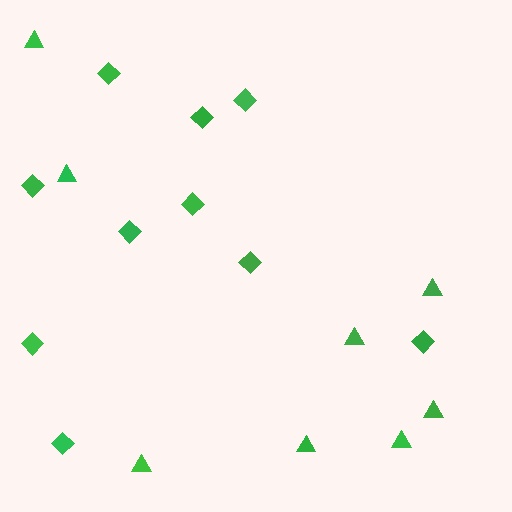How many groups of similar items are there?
There are 2 groups: one group of diamonds (10) and one group of triangles (8).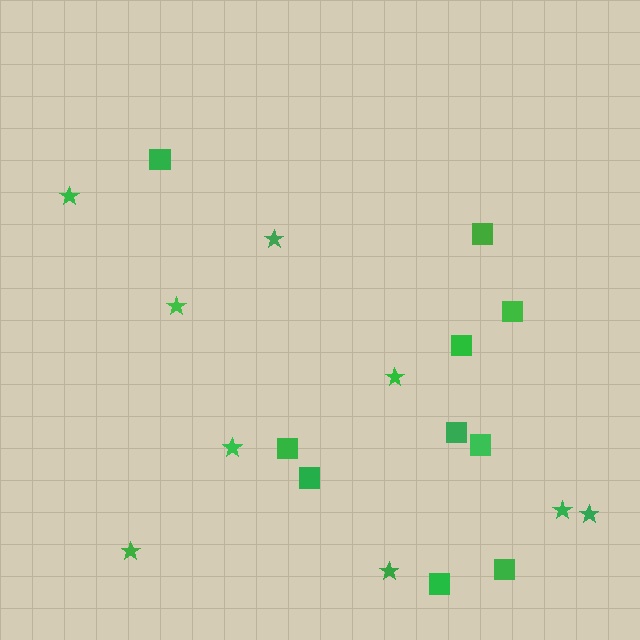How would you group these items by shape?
There are 2 groups: one group of squares (10) and one group of stars (9).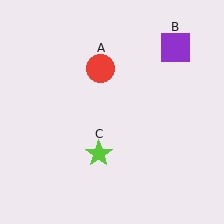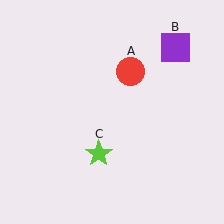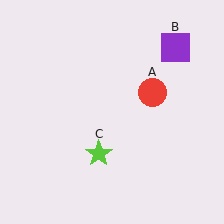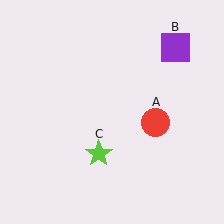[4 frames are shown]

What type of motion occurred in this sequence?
The red circle (object A) rotated clockwise around the center of the scene.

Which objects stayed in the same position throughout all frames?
Purple square (object B) and lime star (object C) remained stationary.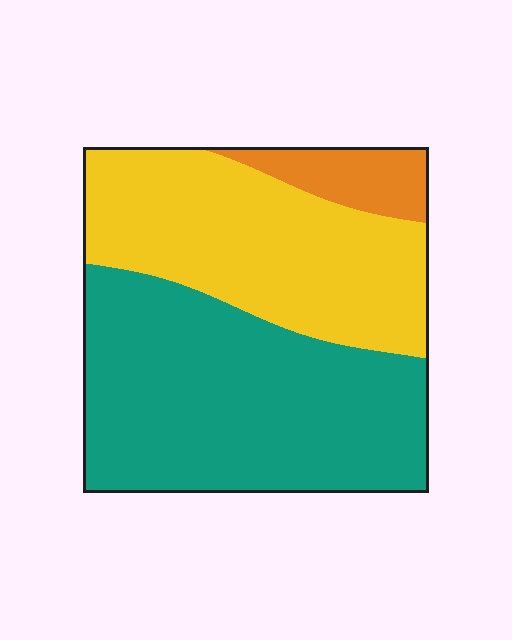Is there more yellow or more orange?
Yellow.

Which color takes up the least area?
Orange, at roughly 10%.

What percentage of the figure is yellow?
Yellow covers 40% of the figure.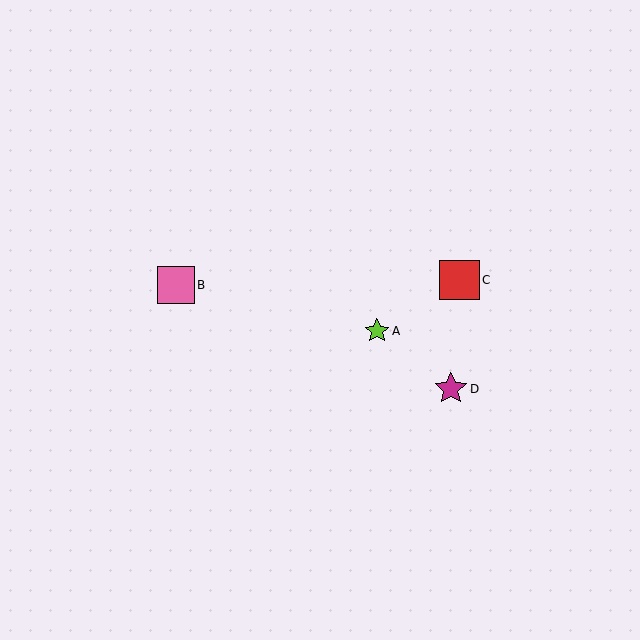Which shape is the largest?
The red square (labeled C) is the largest.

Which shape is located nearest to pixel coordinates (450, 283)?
The red square (labeled C) at (460, 280) is nearest to that location.